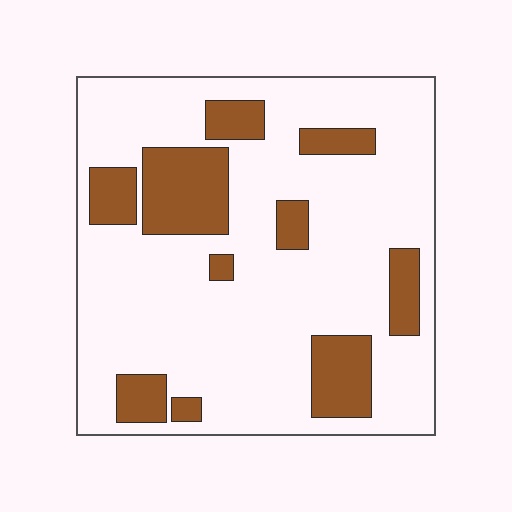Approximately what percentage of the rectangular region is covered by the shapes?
Approximately 20%.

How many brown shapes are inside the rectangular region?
10.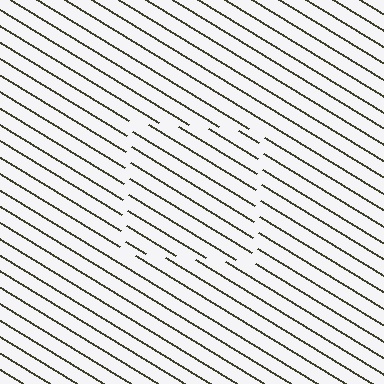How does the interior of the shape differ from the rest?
The interior of the shape contains the same grating, shifted by half a period — the contour is defined by the phase discontinuity where line-ends from the inner and outer gratings abut.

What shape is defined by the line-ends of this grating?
An illusory square. The interior of the shape contains the same grating, shifted by half a period — the contour is defined by the phase discontinuity where line-ends from the inner and outer gratings abut.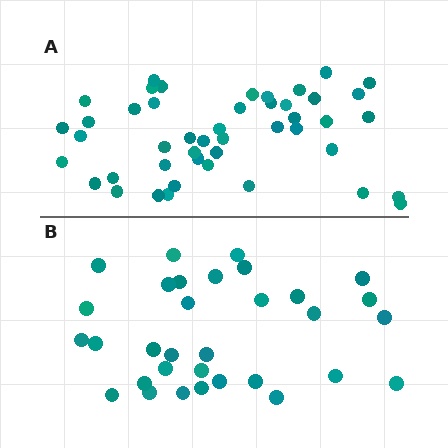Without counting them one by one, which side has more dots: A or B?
Region A (the top region) has more dots.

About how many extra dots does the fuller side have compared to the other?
Region A has approximately 15 more dots than region B.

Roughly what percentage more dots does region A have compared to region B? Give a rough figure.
About 45% more.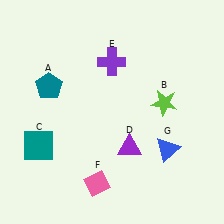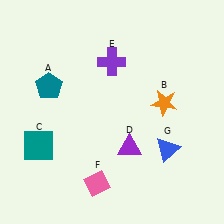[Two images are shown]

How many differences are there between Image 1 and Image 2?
There is 1 difference between the two images.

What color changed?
The star (B) changed from lime in Image 1 to orange in Image 2.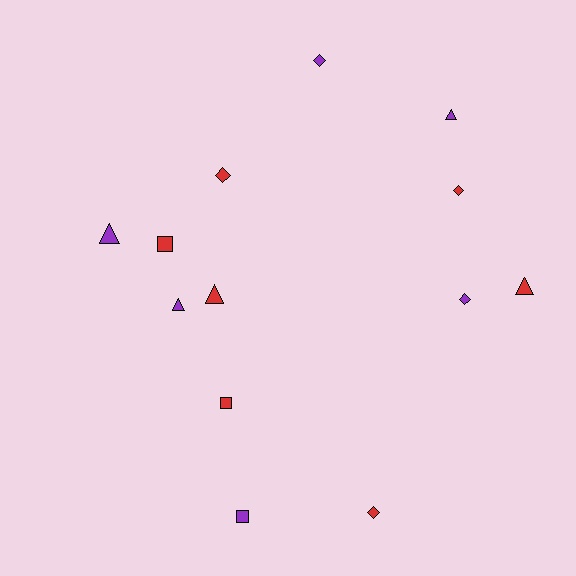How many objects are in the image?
There are 13 objects.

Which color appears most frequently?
Red, with 7 objects.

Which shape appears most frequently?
Triangle, with 5 objects.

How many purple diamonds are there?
There are 2 purple diamonds.